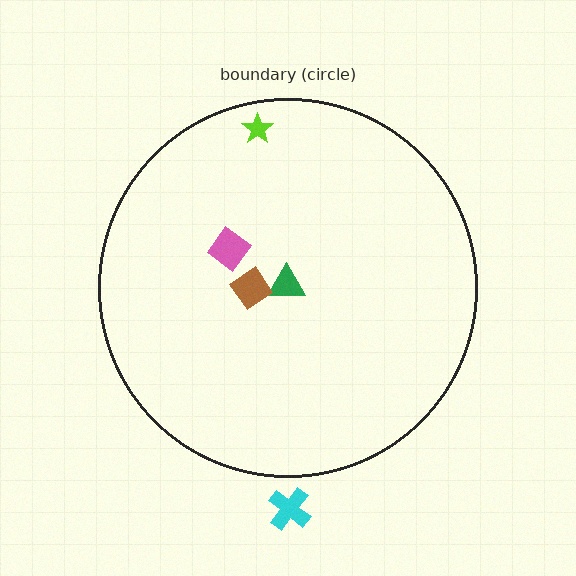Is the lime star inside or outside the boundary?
Inside.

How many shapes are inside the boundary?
4 inside, 1 outside.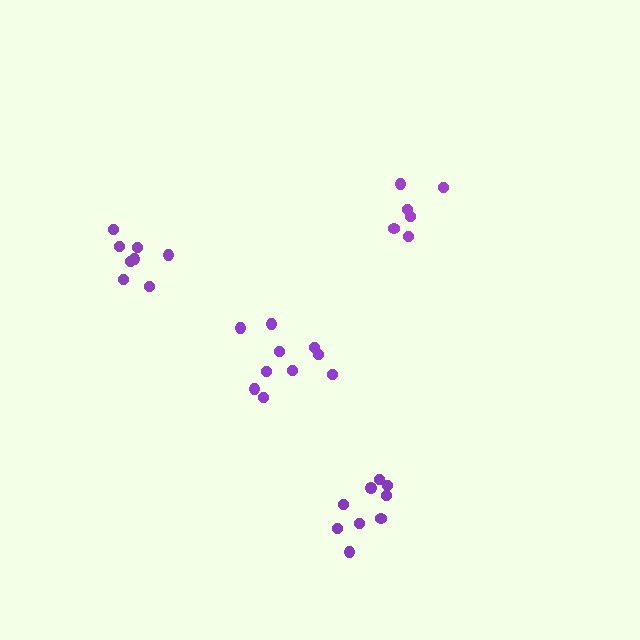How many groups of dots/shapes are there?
There are 4 groups.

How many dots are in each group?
Group 1: 8 dots, Group 2: 10 dots, Group 3: 6 dots, Group 4: 9 dots (33 total).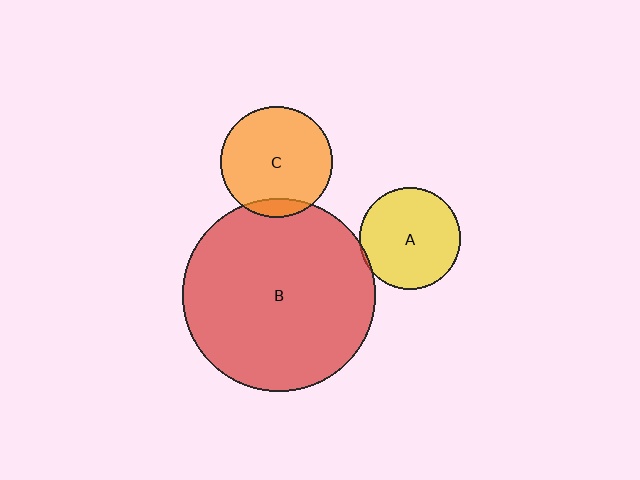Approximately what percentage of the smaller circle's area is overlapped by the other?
Approximately 10%.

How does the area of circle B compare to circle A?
Approximately 3.6 times.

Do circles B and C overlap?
Yes.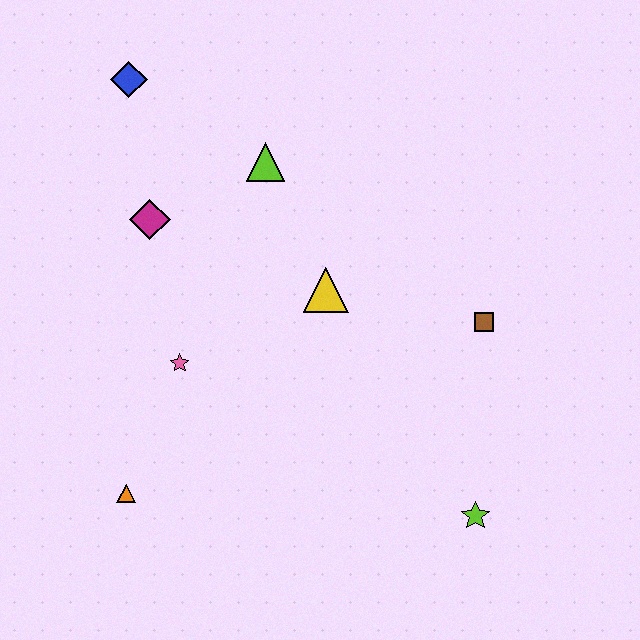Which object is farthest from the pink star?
The lime star is farthest from the pink star.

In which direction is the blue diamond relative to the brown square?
The blue diamond is to the left of the brown square.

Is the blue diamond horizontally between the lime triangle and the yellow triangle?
No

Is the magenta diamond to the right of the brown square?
No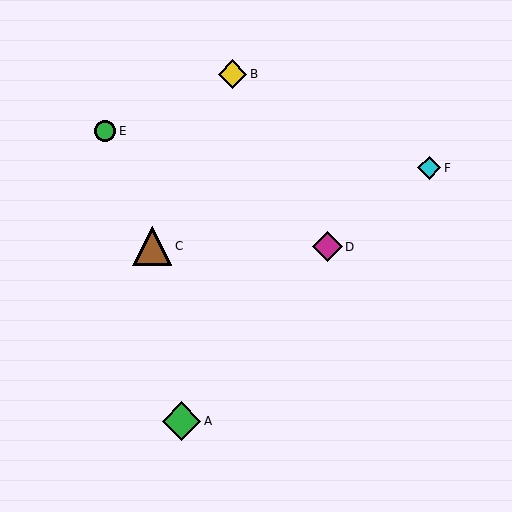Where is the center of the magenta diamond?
The center of the magenta diamond is at (327, 247).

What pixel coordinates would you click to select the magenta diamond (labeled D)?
Click at (327, 247) to select the magenta diamond D.